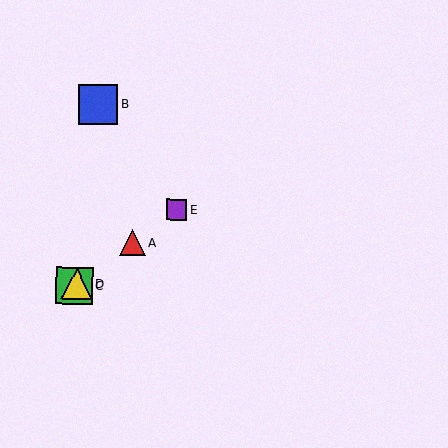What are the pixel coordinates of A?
Object A is at (132, 243).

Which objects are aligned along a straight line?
Objects A, C, D, E are aligned along a straight line.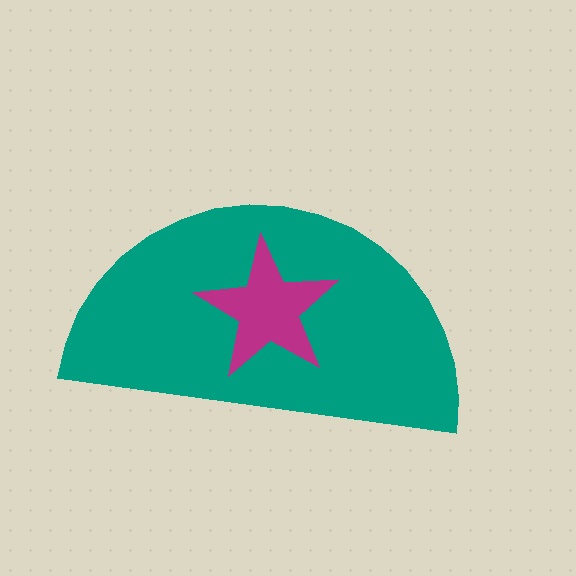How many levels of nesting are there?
2.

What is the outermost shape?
The teal semicircle.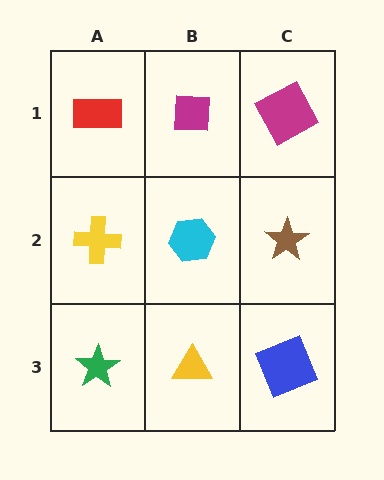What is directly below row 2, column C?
A blue square.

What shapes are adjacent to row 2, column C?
A magenta square (row 1, column C), a blue square (row 3, column C), a cyan hexagon (row 2, column B).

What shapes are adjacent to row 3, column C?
A brown star (row 2, column C), a yellow triangle (row 3, column B).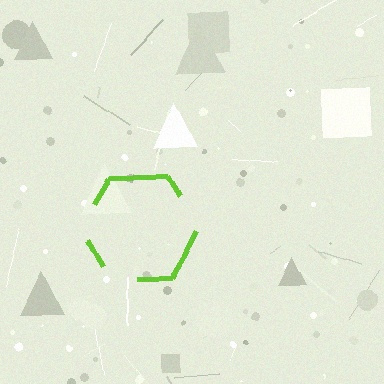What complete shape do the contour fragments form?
The contour fragments form a hexagon.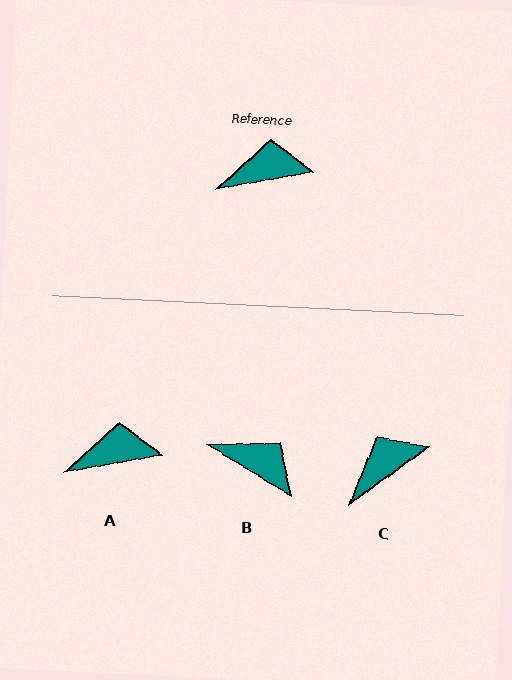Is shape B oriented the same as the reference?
No, it is off by about 41 degrees.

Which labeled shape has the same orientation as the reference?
A.